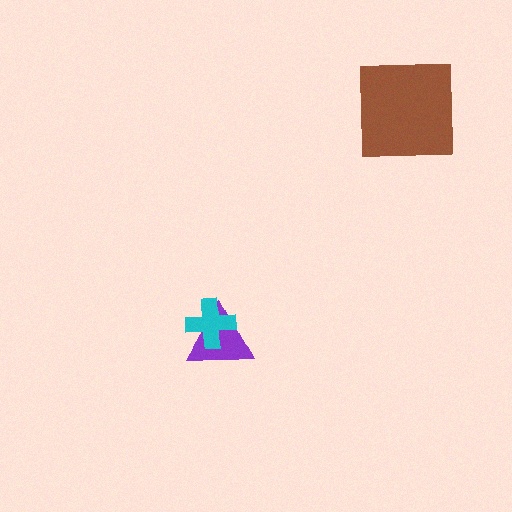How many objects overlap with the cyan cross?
1 object overlaps with the cyan cross.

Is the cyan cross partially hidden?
No, no other shape covers it.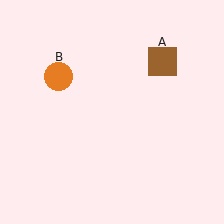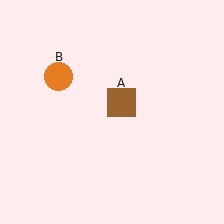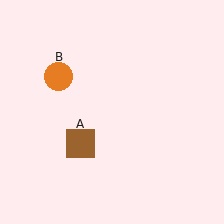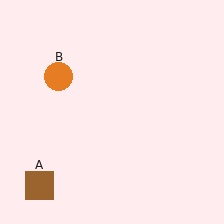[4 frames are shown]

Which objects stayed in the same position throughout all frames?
Orange circle (object B) remained stationary.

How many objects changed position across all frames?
1 object changed position: brown square (object A).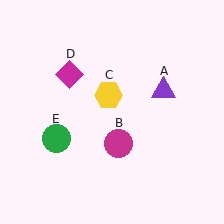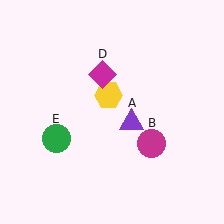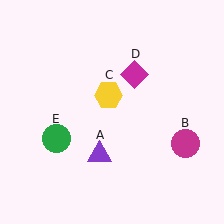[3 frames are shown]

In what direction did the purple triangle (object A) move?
The purple triangle (object A) moved down and to the left.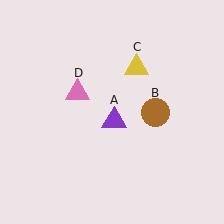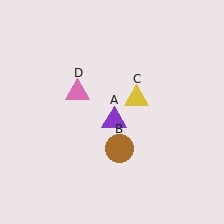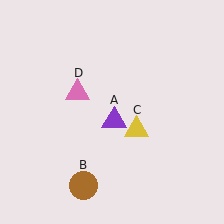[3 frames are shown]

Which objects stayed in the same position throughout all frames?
Purple triangle (object A) and pink triangle (object D) remained stationary.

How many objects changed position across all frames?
2 objects changed position: brown circle (object B), yellow triangle (object C).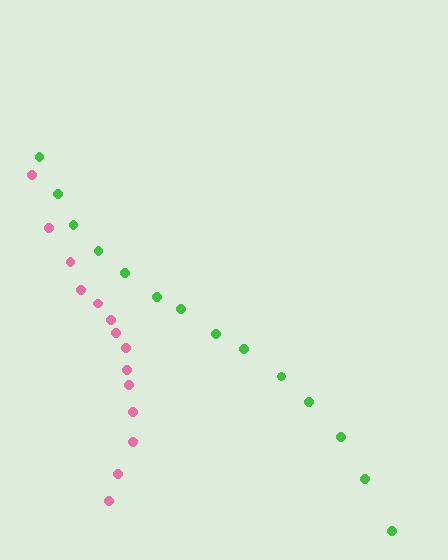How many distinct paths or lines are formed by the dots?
There are 2 distinct paths.